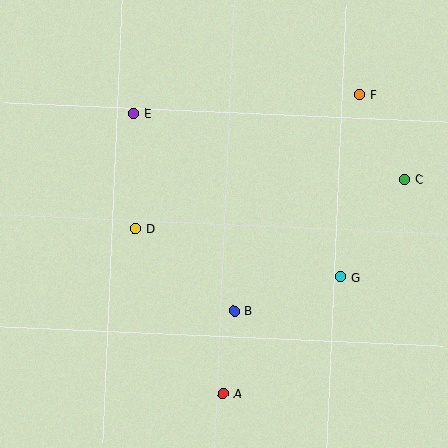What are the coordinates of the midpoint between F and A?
The midpoint between F and A is at (291, 244).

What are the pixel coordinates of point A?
Point A is at (223, 393).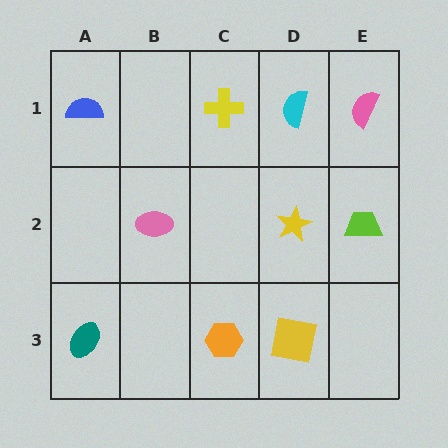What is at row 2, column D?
A yellow star.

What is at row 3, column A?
A teal ellipse.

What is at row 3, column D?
A yellow square.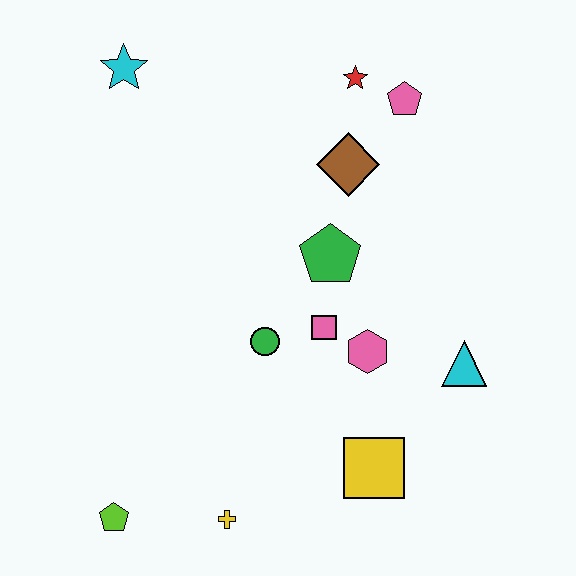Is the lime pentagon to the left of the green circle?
Yes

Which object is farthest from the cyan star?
The yellow square is farthest from the cyan star.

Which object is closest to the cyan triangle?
The pink hexagon is closest to the cyan triangle.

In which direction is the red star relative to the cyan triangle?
The red star is above the cyan triangle.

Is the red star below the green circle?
No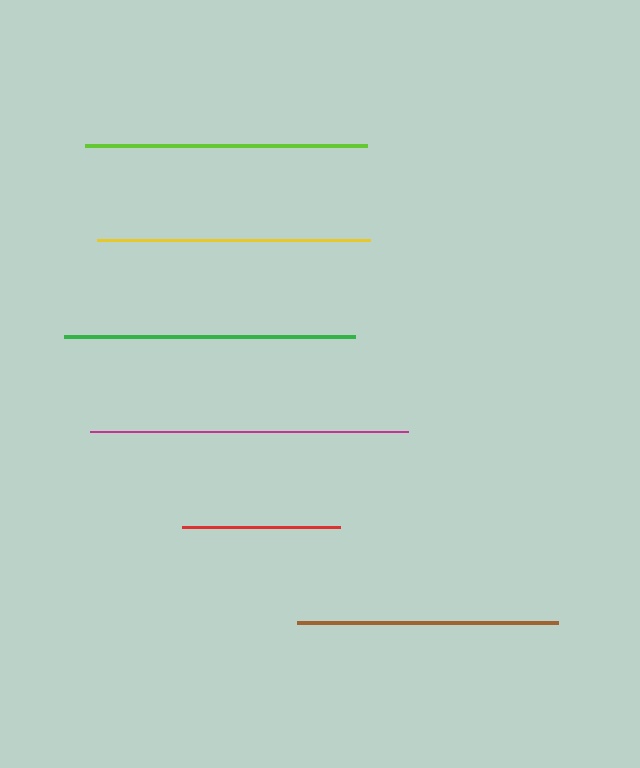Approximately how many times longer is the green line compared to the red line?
The green line is approximately 1.8 times the length of the red line.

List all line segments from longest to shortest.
From longest to shortest: magenta, green, lime, yellow, brown, red.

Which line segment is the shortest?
The red line is the shortest at approximately 158 pixels.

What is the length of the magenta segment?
The magenta segment is approximately 319 pixels long.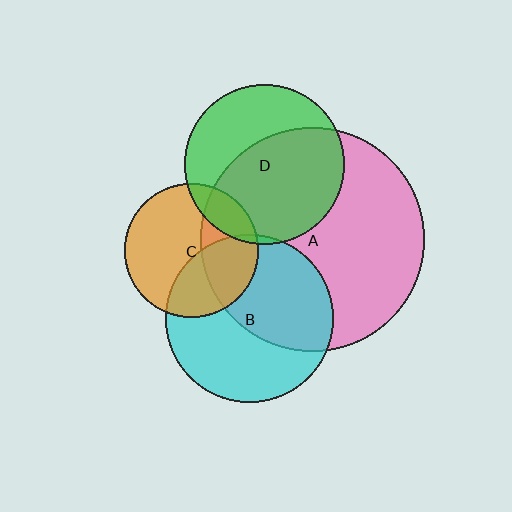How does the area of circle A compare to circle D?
Approximately 2.0 times.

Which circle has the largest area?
Circle A (pink).